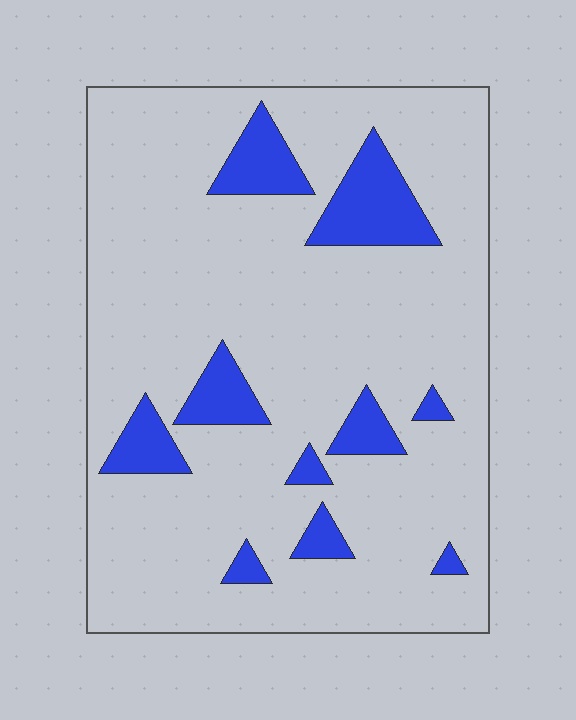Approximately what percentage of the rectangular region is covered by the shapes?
Approximately 15%.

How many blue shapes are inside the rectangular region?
10.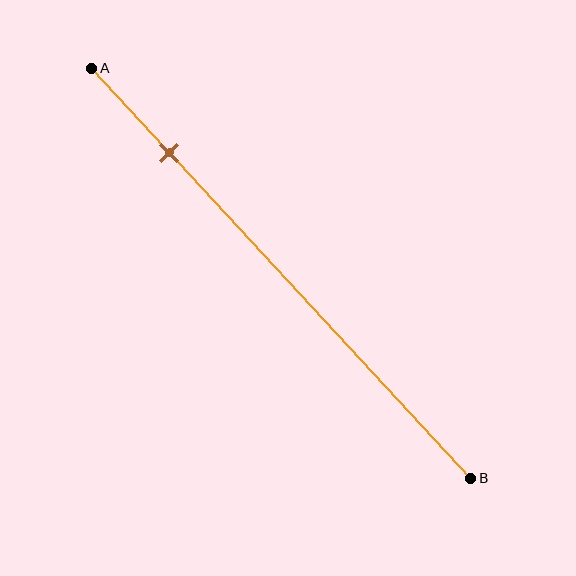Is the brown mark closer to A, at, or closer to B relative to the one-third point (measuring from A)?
The brown mark is closer to point A than the one-third point of segment AB.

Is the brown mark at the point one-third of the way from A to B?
No, the mark is at about 20% from A, not at the 33% one-third point.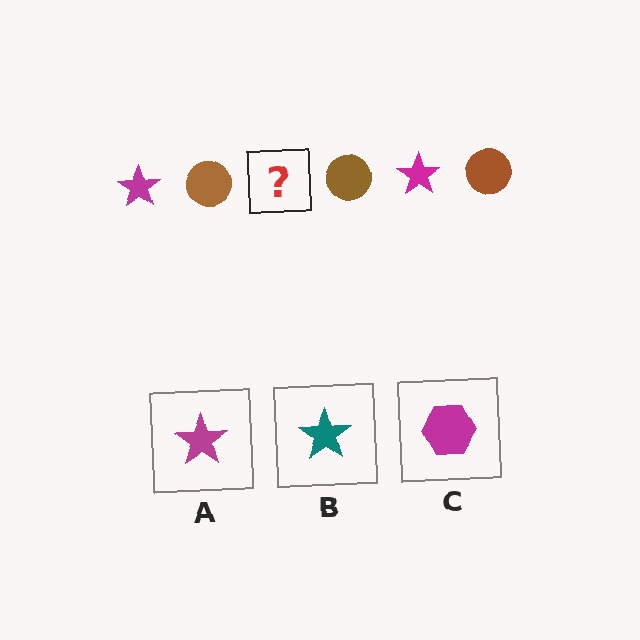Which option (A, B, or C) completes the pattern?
A.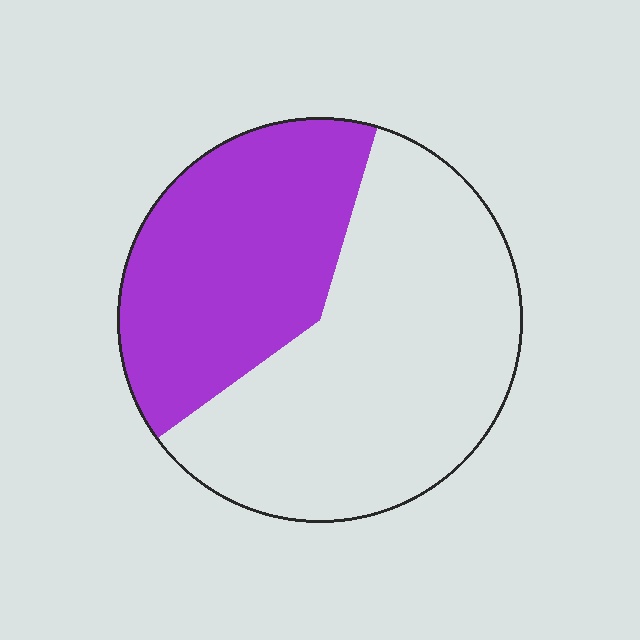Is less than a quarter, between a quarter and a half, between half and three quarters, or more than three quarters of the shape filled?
Between a quarter and a half.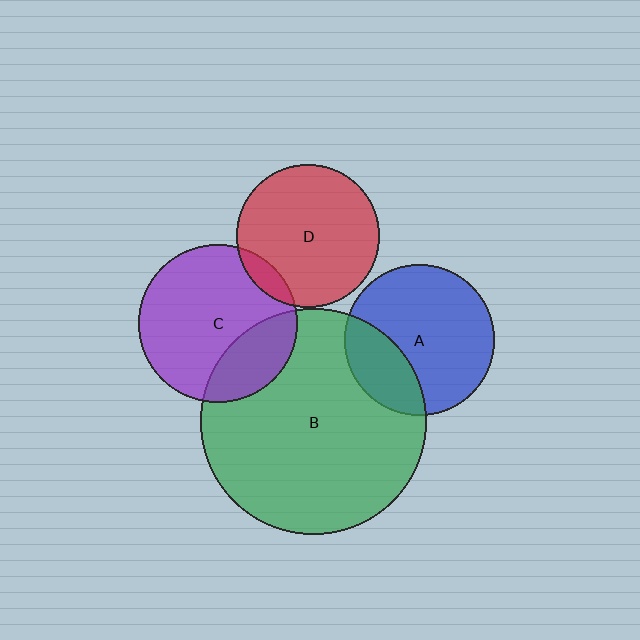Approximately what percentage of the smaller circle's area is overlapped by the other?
Approximately 10%.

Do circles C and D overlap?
Yes.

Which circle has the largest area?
Circle B (green).